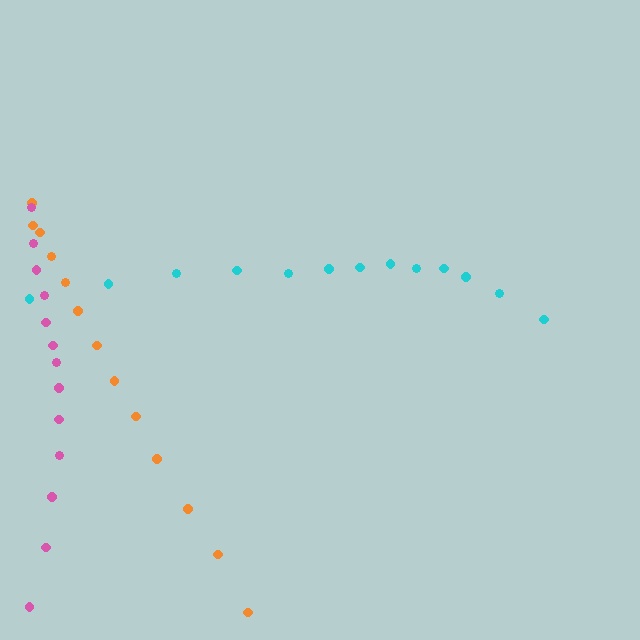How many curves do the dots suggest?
There are 3 distinct paths.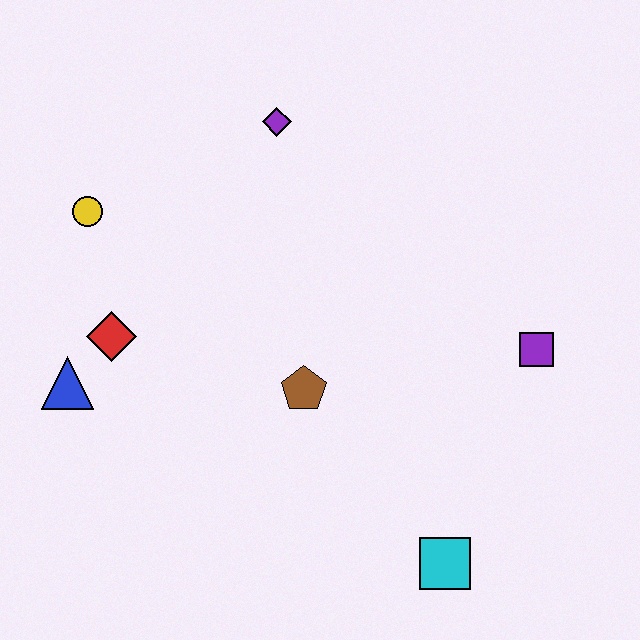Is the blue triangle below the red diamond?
Yes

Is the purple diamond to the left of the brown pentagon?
Yes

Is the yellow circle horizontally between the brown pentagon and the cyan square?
No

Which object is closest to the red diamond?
The blue triangle is closest to the red diamond.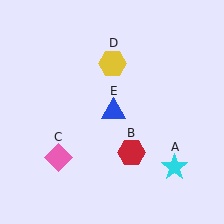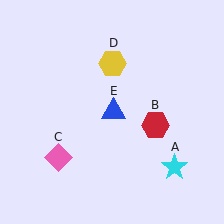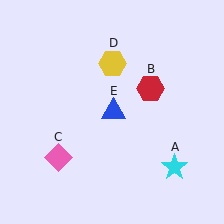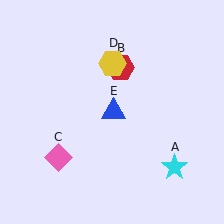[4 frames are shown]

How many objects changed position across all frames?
1 object changed position: red hexagon (object B).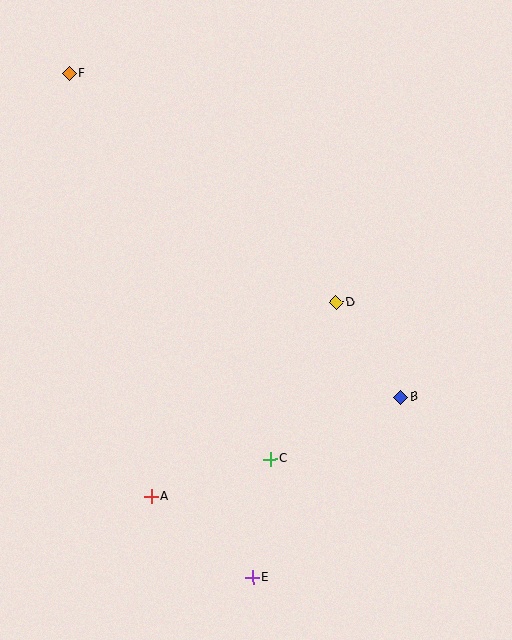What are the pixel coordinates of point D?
Point D is at (336, 302).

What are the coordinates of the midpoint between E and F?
The midpoint between E and F is at (161, 325).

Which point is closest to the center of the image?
Point D at (336, 302) is closest to the center.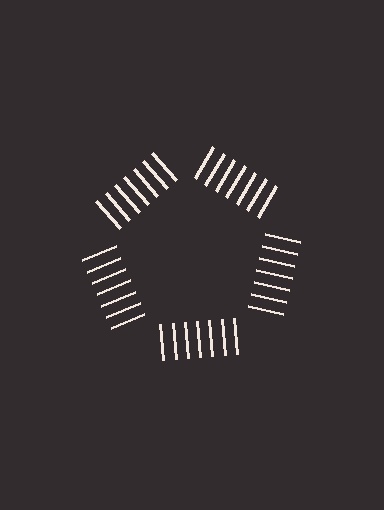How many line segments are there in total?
35 — 7 along each of the 5 edges.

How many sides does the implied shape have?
5 sides — the line-ends trace a pentagon.